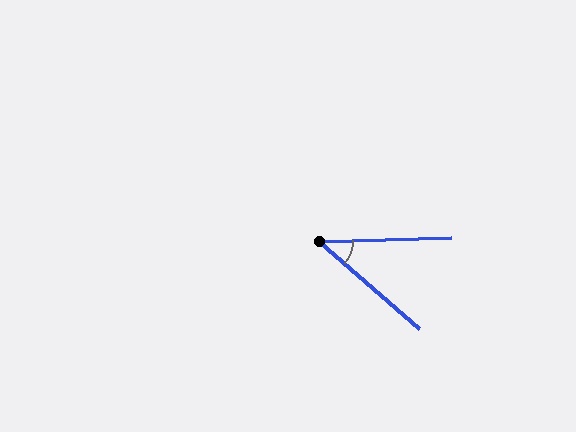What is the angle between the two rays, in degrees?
Approximately 43 degrees.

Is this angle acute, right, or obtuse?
It is acute.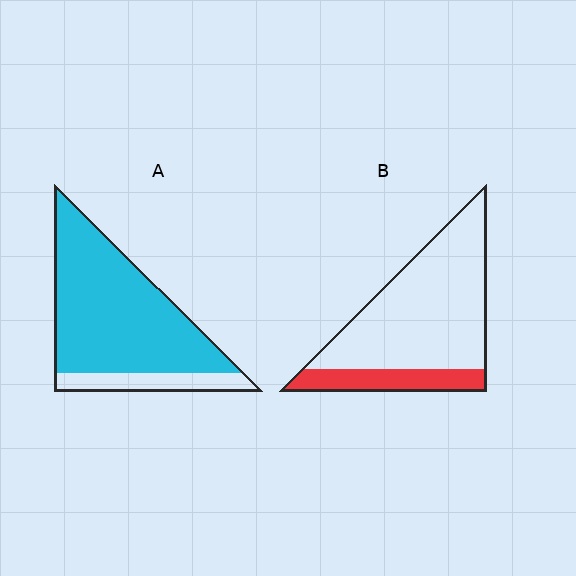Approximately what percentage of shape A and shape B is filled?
A is approximately 85% and B is approximately 20%.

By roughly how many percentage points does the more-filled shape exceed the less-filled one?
By roughly 60 percentage points (A over B).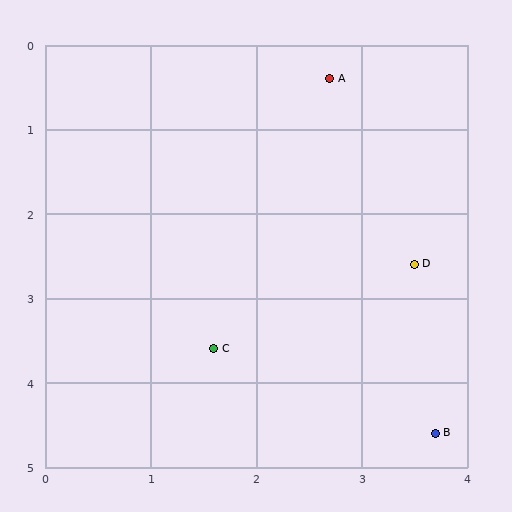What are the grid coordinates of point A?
Point A is at approximately (2.7, 0.4).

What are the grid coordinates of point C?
Point C is at approximately (1.6, 3.6).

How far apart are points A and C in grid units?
Points A and C are about 3.4 grid units apart.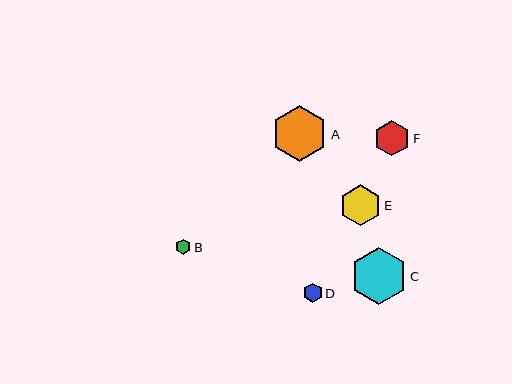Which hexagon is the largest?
Hexagon C is the largest with a size of approximately 57 pixels.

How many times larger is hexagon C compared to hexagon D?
Hexagon C is approximately 2.9 times the size of hexagon D.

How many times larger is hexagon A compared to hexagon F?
Hexagon A is approximately 1.6 times the size of hexagon F.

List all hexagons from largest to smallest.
From largest to smallest: C, A, E, F, D, B.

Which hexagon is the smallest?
Hexagon B is the smallest with a size of approximately 15 pixels.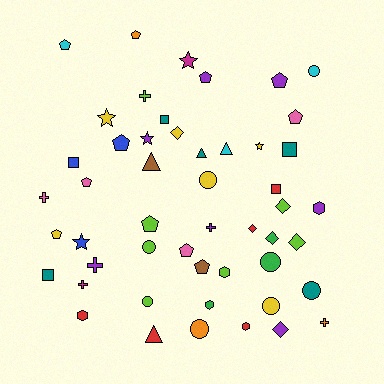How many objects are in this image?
There are 50 objects.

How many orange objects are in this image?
There are 3 orange objects.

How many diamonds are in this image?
There are 6 diamonds.